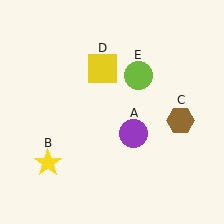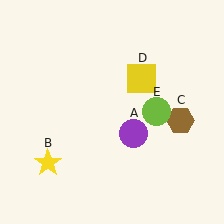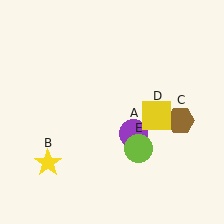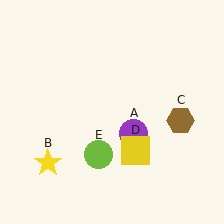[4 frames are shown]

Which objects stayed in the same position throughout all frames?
Purple circle (object A) and yellow star (object B) and brown hexagon (object C) remained stationary.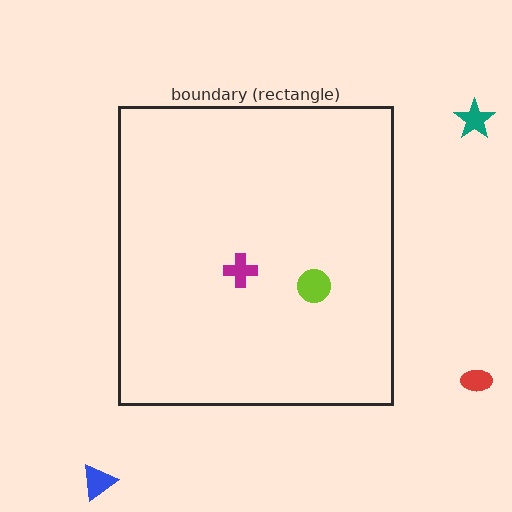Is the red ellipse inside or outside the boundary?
Outside.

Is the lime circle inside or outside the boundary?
Inside.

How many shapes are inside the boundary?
2 inside, 3 outside.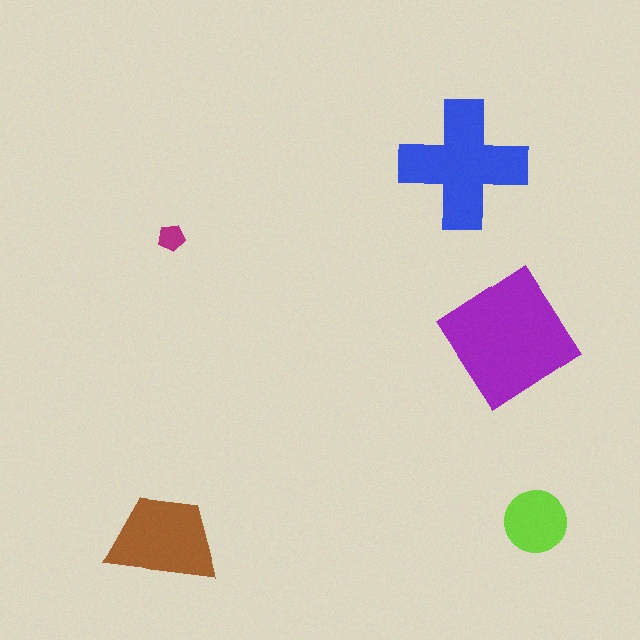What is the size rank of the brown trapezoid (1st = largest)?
3rd.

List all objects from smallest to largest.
The magenta pentagon, the lime circle, the brown trapezoid, the blue cross, the purple diamond.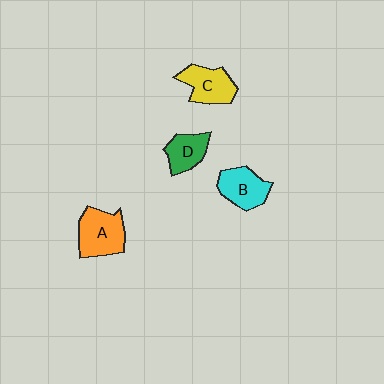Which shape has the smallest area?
Shape D (green).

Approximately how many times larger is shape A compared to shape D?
Approximately 1.5 times.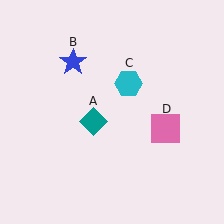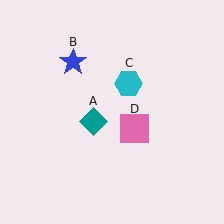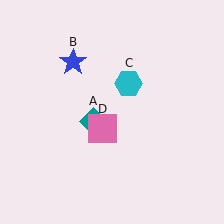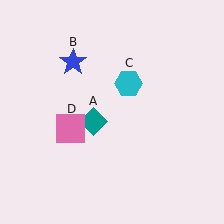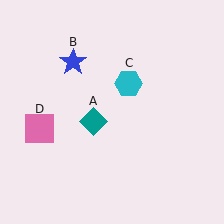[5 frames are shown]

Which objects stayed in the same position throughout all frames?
Teal diamond (object A) and blue star (object B) and cyan hexagon (object C) remained stationary.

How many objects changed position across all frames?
1 object changed position: pink square (object D).